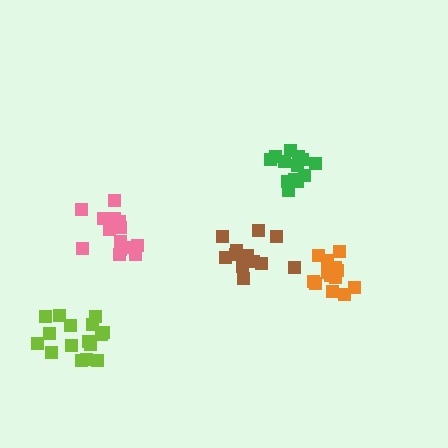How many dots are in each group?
Group 1: 13 dots, Group 2: 13 dots, Group 3: 14 dots, Group 4: 13 dots, Group 5: 17 dots (70 total).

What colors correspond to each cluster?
The clusters are colored: orange, brown, pink, green, lime.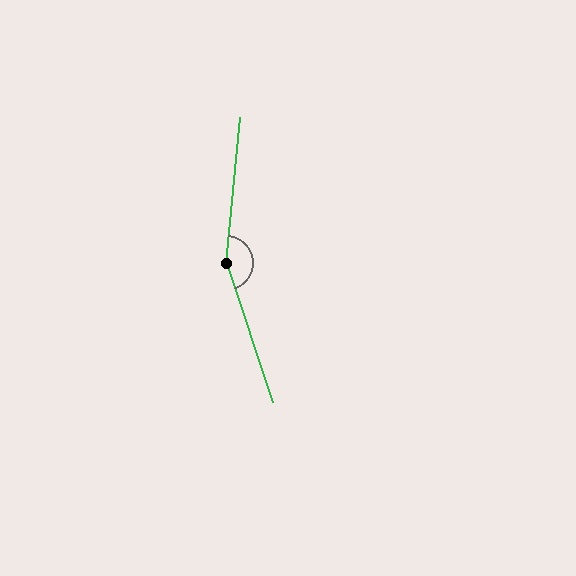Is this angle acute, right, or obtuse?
It is obtuse.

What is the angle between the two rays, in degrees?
Approximately 156 degrees.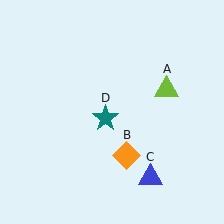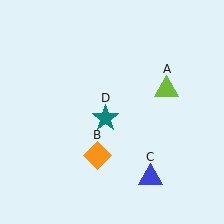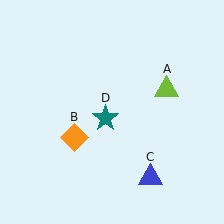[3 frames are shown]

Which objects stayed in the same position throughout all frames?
Lime triangle (object A) and blue triangle (object C) and teal star (object D) remained stationary.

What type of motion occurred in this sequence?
The orange diamond (object B) rotated clockwise around the center of the scene.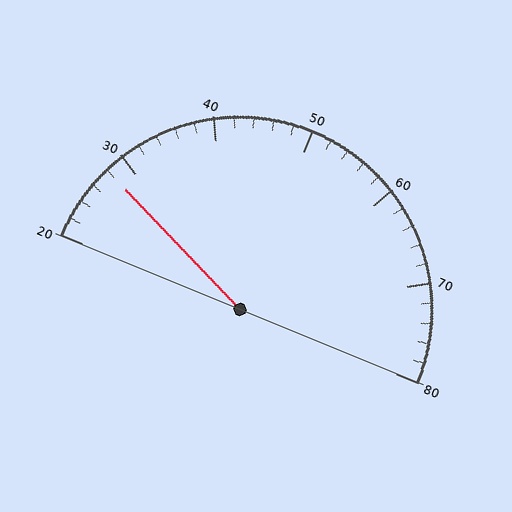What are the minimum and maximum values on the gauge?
The gauge ranges from 20 to 80.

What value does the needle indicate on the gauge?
The needle indicates approximately 28.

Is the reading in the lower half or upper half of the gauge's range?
The reading is in the lower half of the range (20 to 80).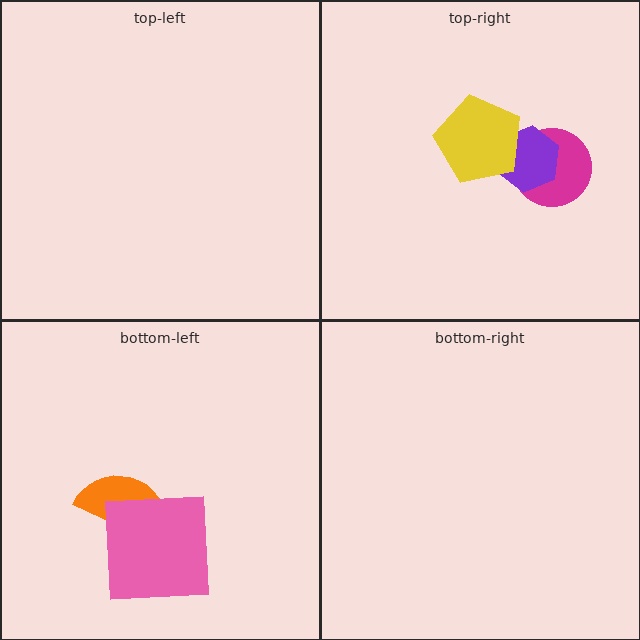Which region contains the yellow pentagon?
The top-right region.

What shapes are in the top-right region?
The magenta circle, the purple hexagon, the yellow pentagon.